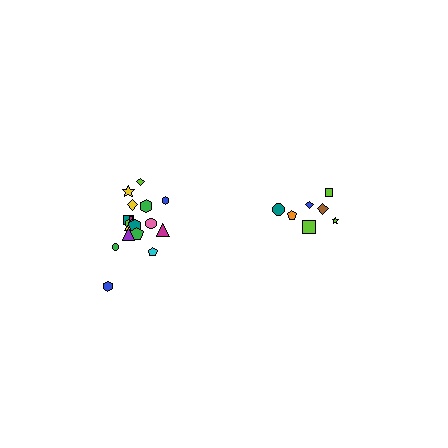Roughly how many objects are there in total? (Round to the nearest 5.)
Roughly 25 objects in total.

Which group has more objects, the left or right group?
The left group.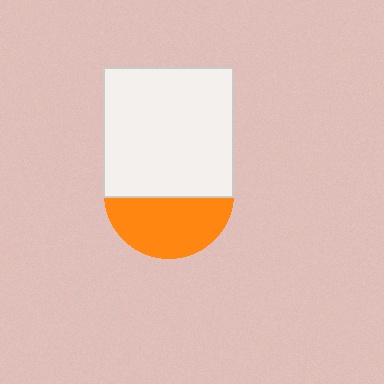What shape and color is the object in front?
The object in front is a white square.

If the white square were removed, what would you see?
You would see the complete orange circle.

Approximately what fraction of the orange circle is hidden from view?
Roughly 53% of the orange circle is hidden behind the white square.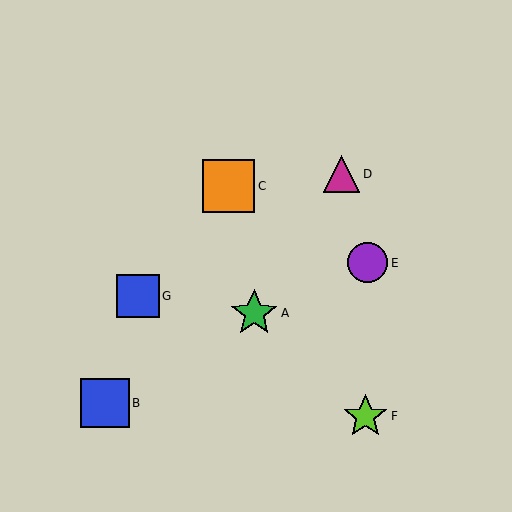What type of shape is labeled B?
Shape B is a blue square.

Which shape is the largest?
The orange square (labeled C) is the largest.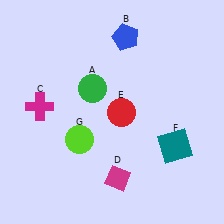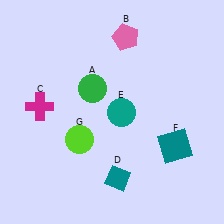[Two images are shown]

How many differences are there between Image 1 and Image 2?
There are 3 differences between the two images.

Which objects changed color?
B changed from blue to pink. D changed from magenta to teal. E changed from red to teal.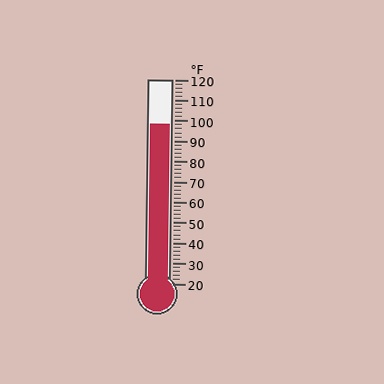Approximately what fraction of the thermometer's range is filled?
The thermometer is filled to approximately 80% of its range.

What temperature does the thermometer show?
The thermometer shows approximately 98°F.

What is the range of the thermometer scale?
The thermometer scale ranges from 20°F to 120°F.